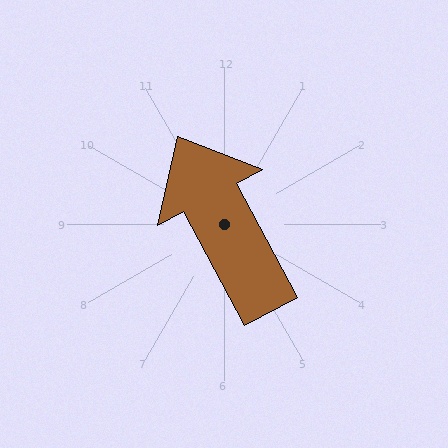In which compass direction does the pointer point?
Northwest.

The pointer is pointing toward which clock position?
Roughly 11 o'clock.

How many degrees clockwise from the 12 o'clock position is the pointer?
Approximately 332 degrees.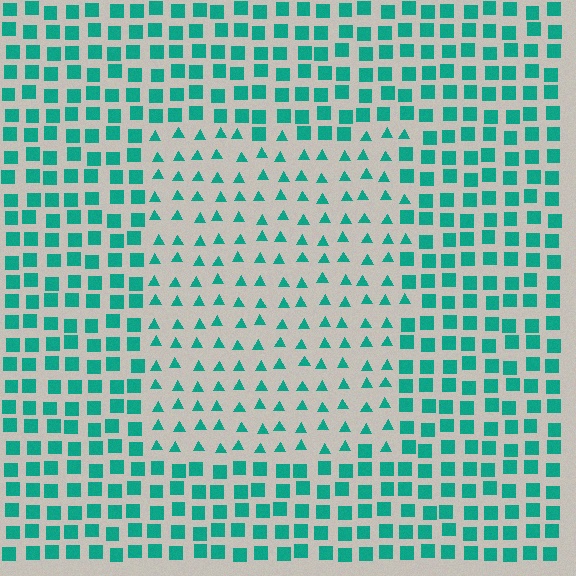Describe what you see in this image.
The image is filled with small teal elements arranged in a uniform grid. A rectangle-shaped region contains triangles, while the surrounding area contains squares. The boundary is defined purely by the change in element shape.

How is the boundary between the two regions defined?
The boundary is defined by a change in element shape: triangles inside vs. squares outside. All elements share the same color and spacing.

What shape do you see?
I see a rectangle.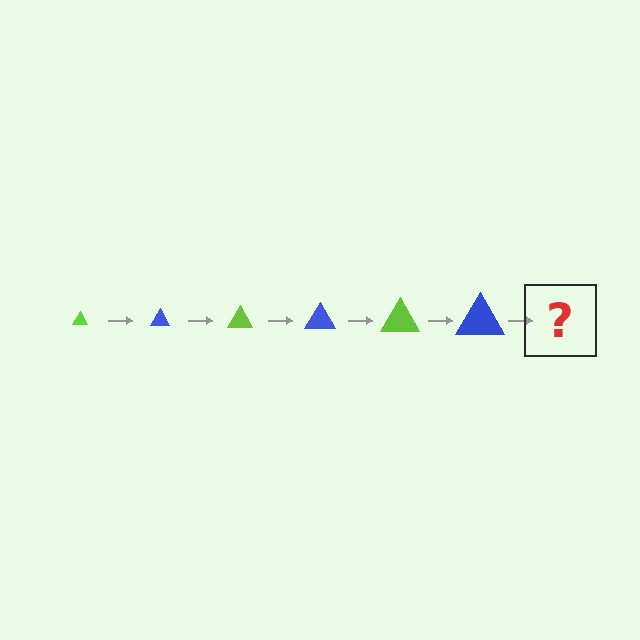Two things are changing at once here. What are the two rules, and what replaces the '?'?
The two rules are that the triangle grows larger each step and the color cycles through lime and blue. The '?' should be a lime triangle, larger than the previous one.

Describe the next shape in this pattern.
It should be a lime triangle, larger than the previous one.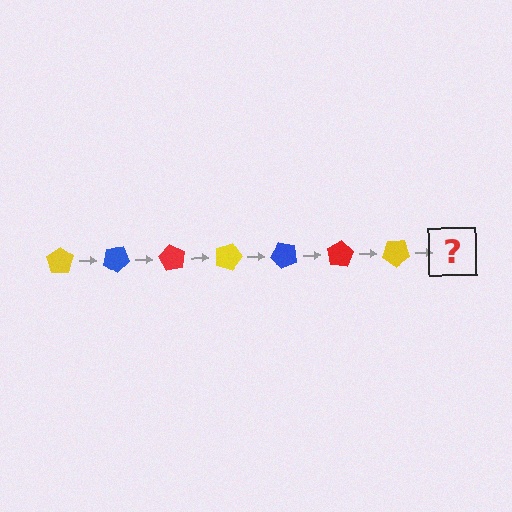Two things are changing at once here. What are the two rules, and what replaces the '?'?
The two rules are that it rotates 30 degrees each step and the color cycles through yellow, blue, and red. The '?' should be a blue pentagon, rotated 210 degrees from the start.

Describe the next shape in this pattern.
It should be a blue pentagon, rotated 210 degrees from the start.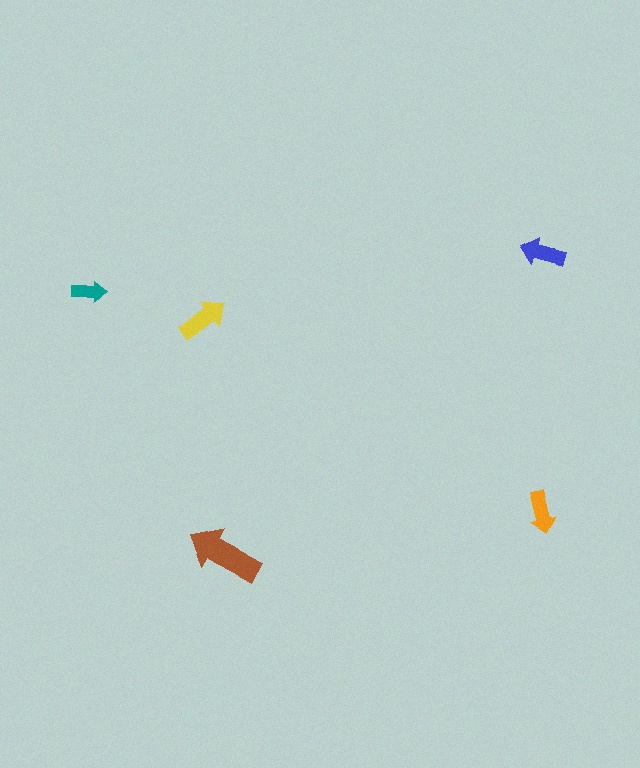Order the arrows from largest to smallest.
the brown one, the yellow one, the blue one, the orange one, the teal one.